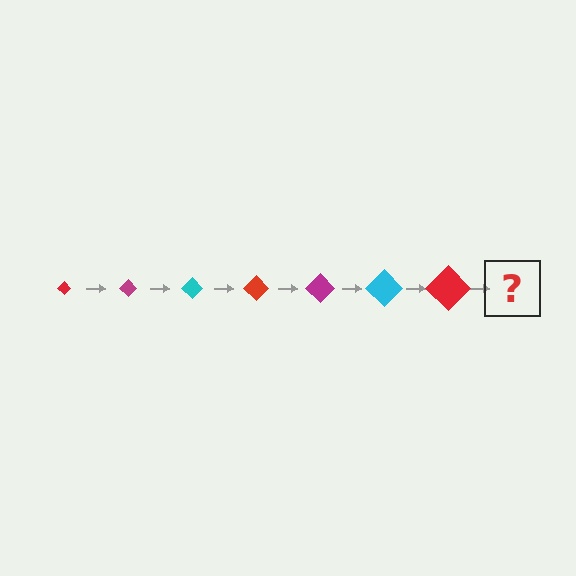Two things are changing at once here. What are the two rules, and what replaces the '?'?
The two rules are that the diamond grows larger each step and the color cycles through red, magenta, and cyan. The '?' should be a magenta diamond, larger than the previous one.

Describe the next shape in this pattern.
It should be a magenta diamond, larger than the previous one.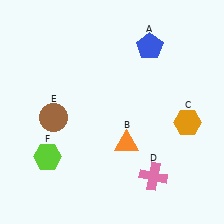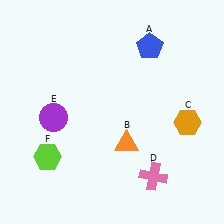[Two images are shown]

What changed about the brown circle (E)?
In Image 1, E is brown. In Image 2, it changed to purple.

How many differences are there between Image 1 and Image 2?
There is 1 difference between the two images.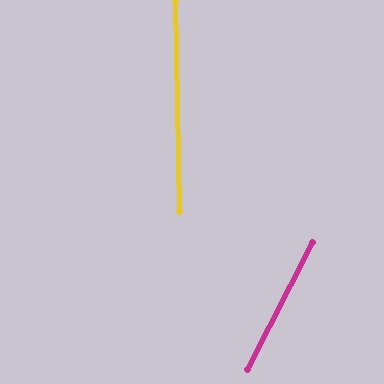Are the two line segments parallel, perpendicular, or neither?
Neither parallel nor perpendicular — they differ by about 28°.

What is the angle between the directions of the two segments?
Approximately 28 degrees.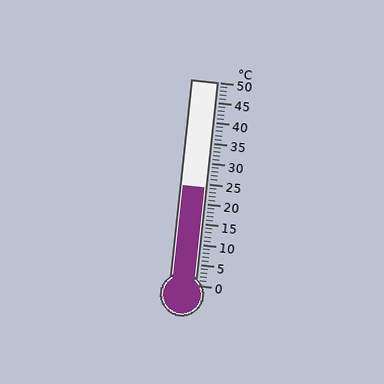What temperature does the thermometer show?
The thermometer shows approximately 24°C.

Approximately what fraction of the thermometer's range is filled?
The thermometer is filled to approximately 50% of its range.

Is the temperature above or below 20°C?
The temperature is above 20°C.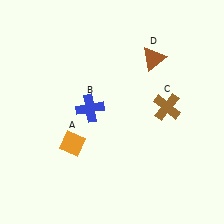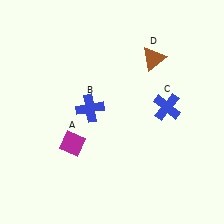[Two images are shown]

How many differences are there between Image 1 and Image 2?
There are 2 differences between the two images.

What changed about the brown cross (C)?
In Image 1, C is brown. In Image 2, it changed to blue.